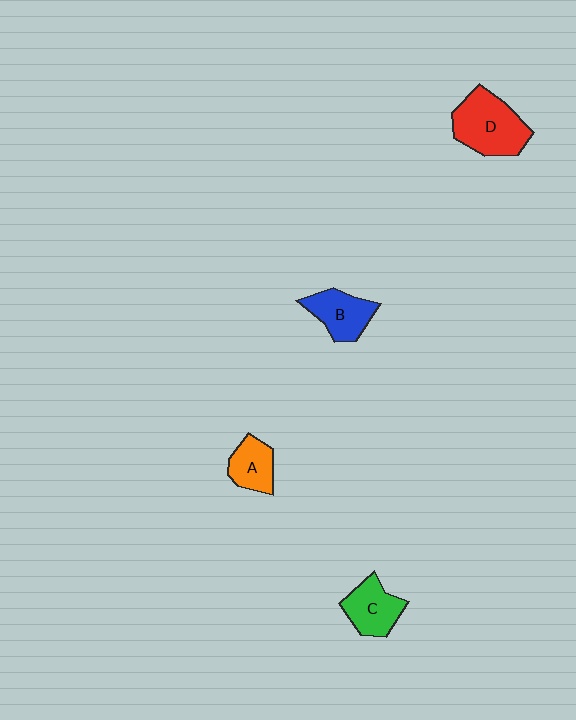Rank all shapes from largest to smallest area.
From largest to smallest: D (red), B (blue), C (green), A (orange).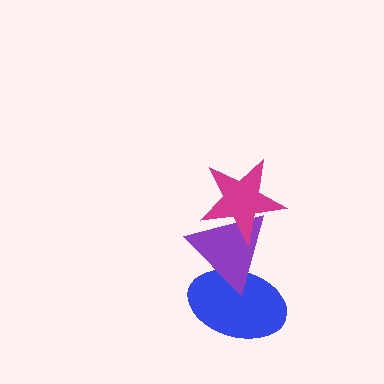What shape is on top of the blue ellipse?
The purple triangle is on top of the blue ellipse.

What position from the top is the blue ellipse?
The blue ellipse is 3rd from the top.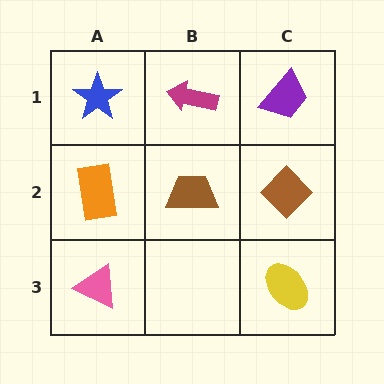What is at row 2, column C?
A brown diamond.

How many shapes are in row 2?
3 shapes.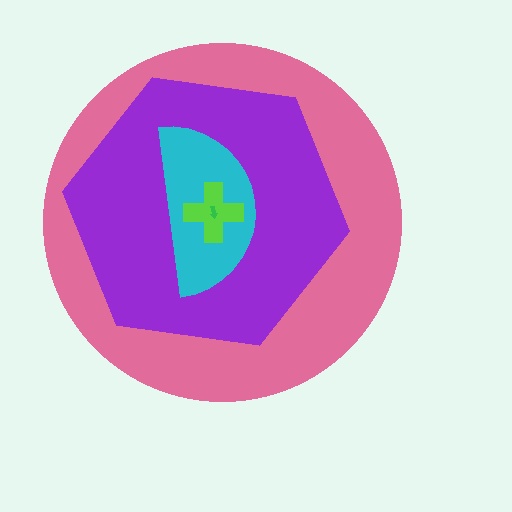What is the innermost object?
The green arrow.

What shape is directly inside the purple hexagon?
The cyan semicircle.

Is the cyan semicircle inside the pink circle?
Yes.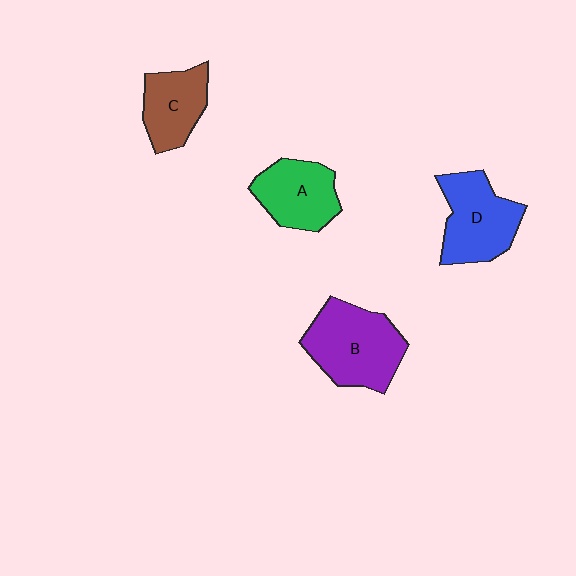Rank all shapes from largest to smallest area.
From largest to smallest: B (purple), D (blue), A (green), C (brown).